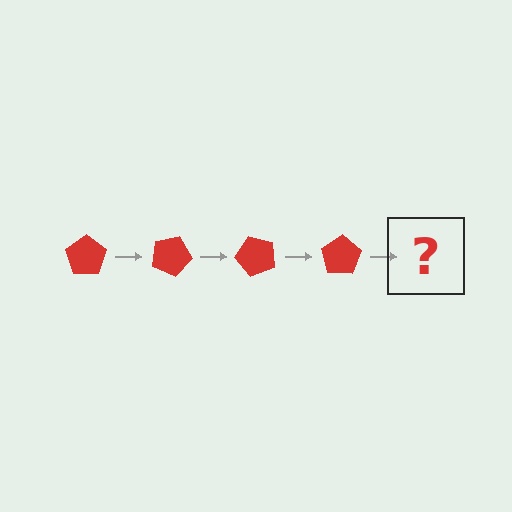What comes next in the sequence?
The next element should be a red pentagon rotated 100 degrees.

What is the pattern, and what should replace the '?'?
The pattern is that the pentagon rotates 25 degrees each step. The '?' should be a red pentagon rotated 100 degrees.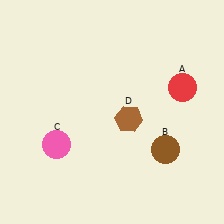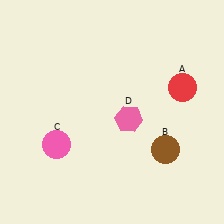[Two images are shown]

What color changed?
The hexagon (D) changed from brown in Image 1 to pink in Image 2.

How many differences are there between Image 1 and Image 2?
There is 1 difference between the two images.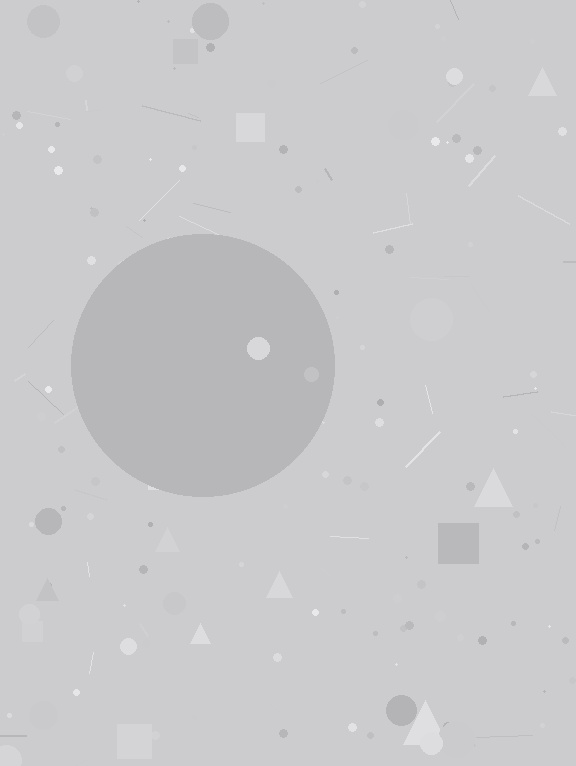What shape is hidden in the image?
A circle is hidden in the image.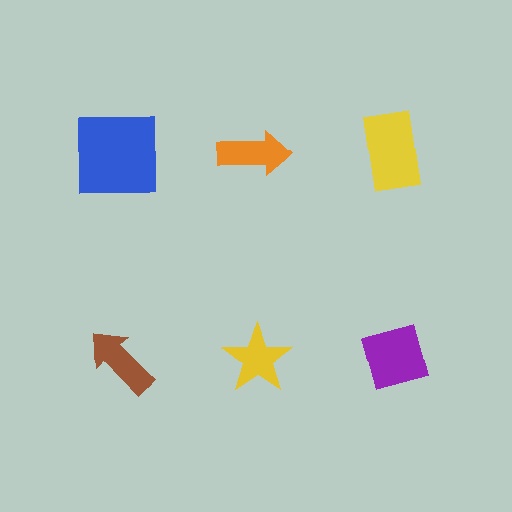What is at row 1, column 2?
An orange arrow.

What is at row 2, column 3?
A purple diamond.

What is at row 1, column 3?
A yellow rectangle.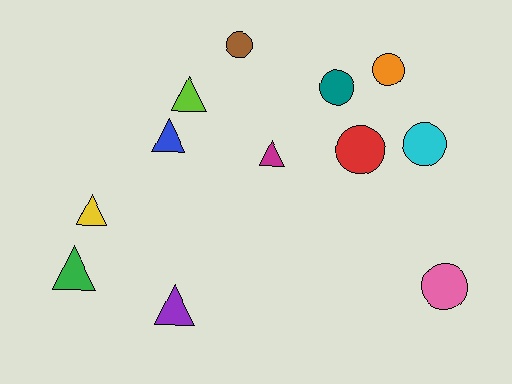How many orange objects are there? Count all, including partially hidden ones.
There is 1 orange object.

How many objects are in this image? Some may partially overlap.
There are 12 objects.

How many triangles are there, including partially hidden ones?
There are 6 triangles.